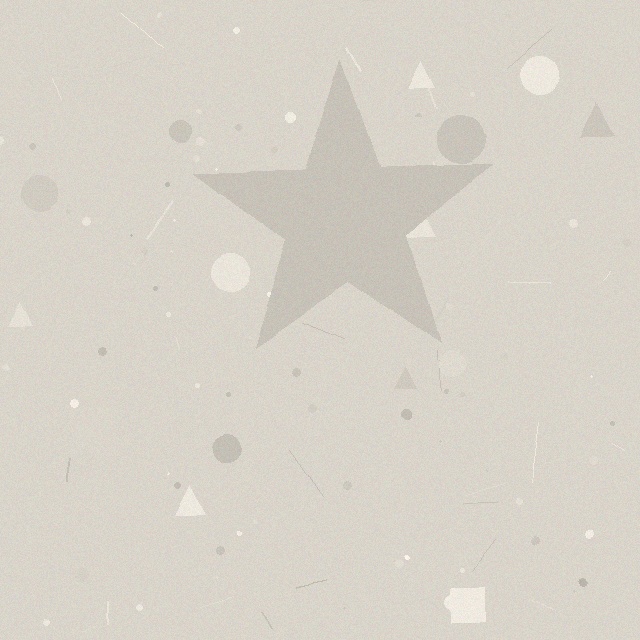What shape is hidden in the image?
A star is hidden in the image.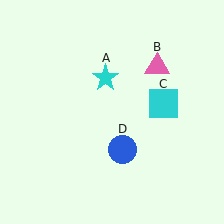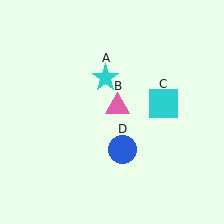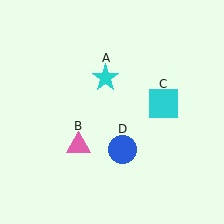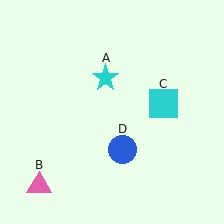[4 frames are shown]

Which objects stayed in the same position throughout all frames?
Cyan star (object A) and cyan square (object C) and blue circle (object D) remained stationary.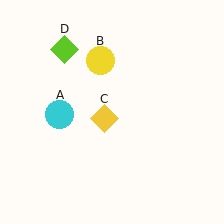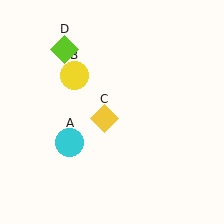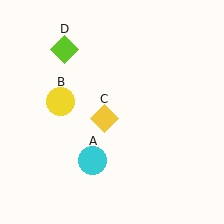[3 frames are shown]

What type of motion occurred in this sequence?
The cyan circle (object A), yellow circle (object B) rotated counterclockwise around the center of the scene.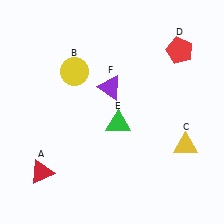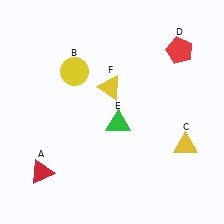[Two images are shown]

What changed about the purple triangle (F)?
In Image 1, F is purple. In Image 2, it changed to yellow.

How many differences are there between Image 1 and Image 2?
There is 1 difference between the two images.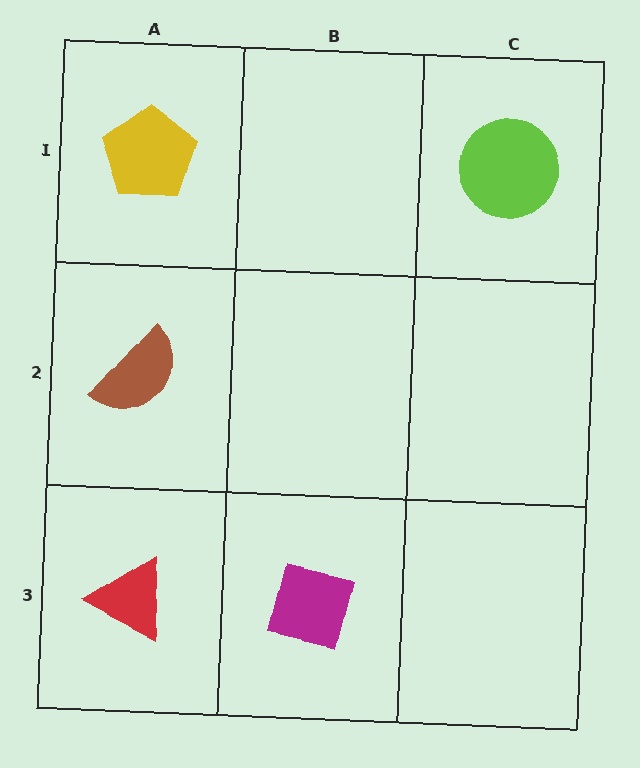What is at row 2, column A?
A brown semicircle.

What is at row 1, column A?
A yellow pentagon.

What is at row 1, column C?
A lime circle.